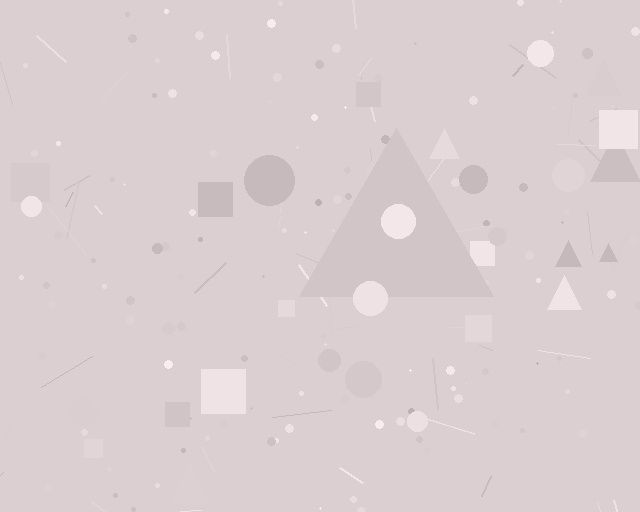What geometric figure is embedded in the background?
A triangle is embedded in the background.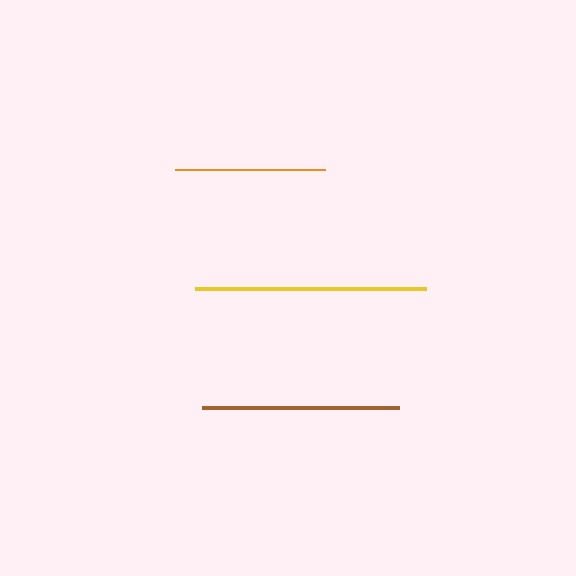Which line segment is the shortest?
The orange line is the shortest at approximately 150 pixels.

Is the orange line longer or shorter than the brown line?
The brown line is longer than the orange line.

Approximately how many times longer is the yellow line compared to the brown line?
The yellow line is approximately 1.2 times the length of the brown line.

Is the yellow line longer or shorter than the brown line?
The yellow line is longer than the brown line.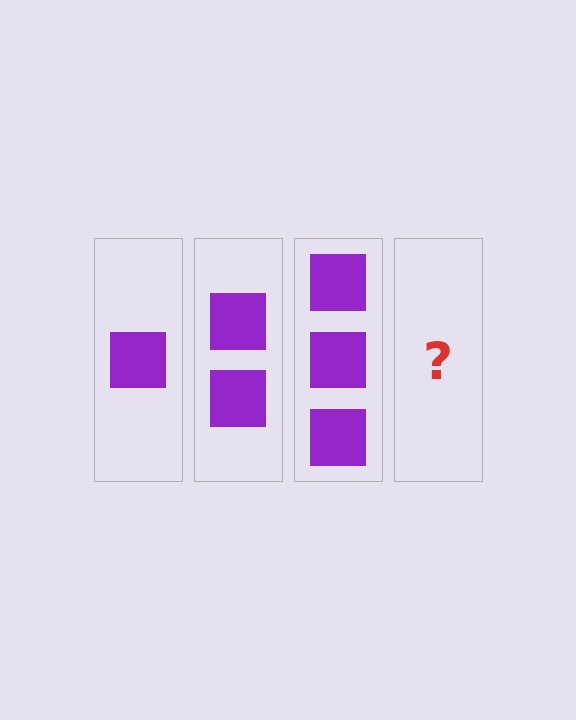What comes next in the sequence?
The next element should be 4 squares.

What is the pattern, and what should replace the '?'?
The pattern is that each step adds one more square. The '?' should be 4 squares.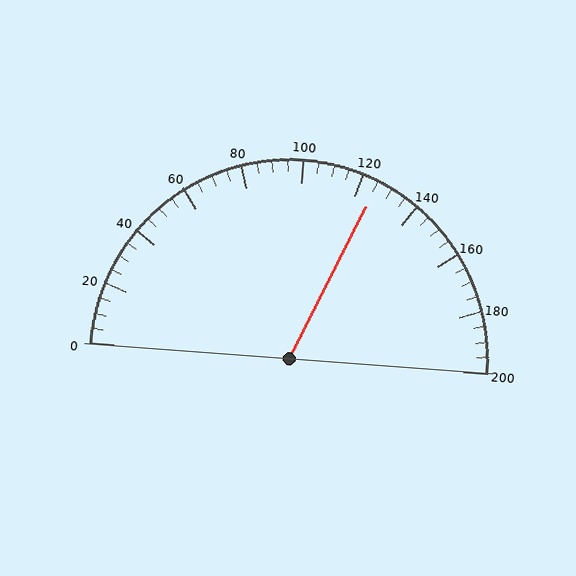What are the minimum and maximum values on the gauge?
The gauge ranges from 0 to 200.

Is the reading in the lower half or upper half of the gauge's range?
The reading is in the upper half of the range (0 to 200).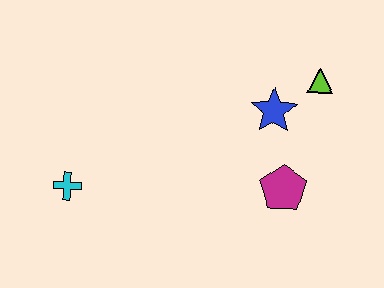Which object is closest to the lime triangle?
The blue star is closest to the lime triangle.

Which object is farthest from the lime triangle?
The cyan cross is farthest from the lime triangle.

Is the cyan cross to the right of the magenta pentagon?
No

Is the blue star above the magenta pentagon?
Yes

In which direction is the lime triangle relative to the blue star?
The lime triangle is to the right of the blue star.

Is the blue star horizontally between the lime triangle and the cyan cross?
Yes